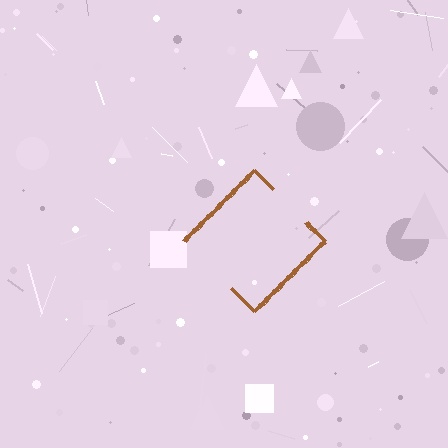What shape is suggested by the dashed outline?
The dashed outline suggests a diamond.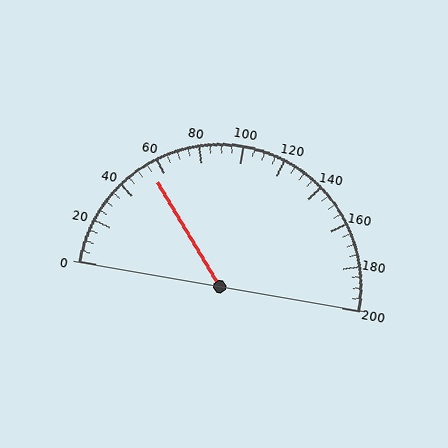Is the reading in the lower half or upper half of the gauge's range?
The reading is in the lower half of the range (0 to 200).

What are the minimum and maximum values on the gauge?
The gauge ranges from 0 to 200.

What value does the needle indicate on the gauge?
The needle indicates approximately 55.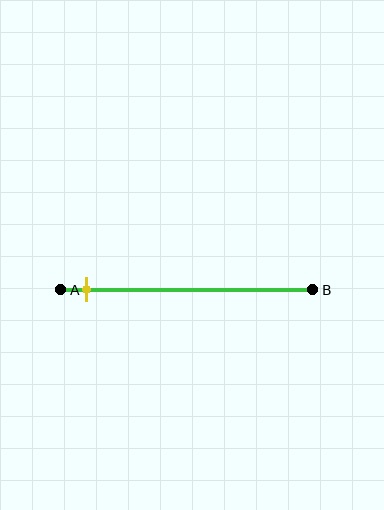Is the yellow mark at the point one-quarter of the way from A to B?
No, the mark is at about 10% from A, not at the 25% one-quarter point.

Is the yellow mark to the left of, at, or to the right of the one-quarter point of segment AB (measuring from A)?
The yellow mark is to the left of the one-quarter point of segment AB.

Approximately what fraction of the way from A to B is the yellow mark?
The yellow mark is approximately 10% of the way from A to B.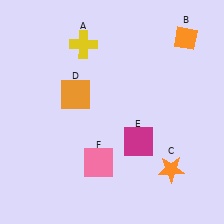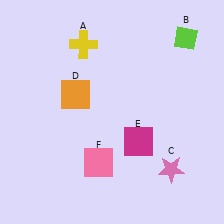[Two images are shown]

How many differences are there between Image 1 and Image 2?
There are 2 differences between the two images.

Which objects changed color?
B changed from orange to lime. C changed from orange to pink.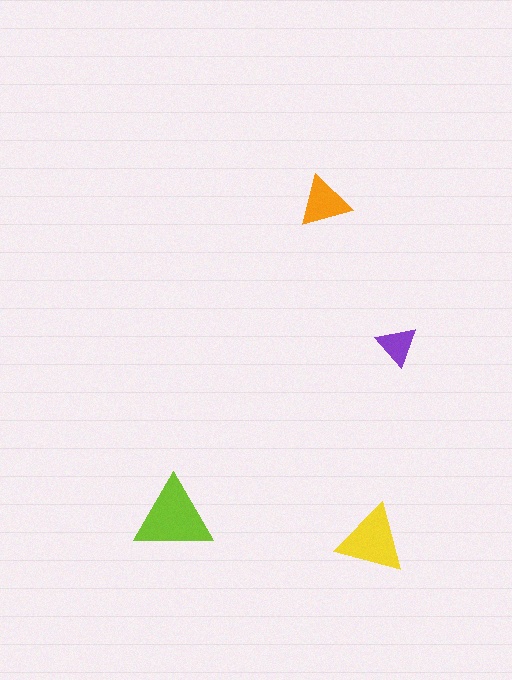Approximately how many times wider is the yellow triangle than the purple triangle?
About 1.5 times wider.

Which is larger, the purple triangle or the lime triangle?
The lime one.